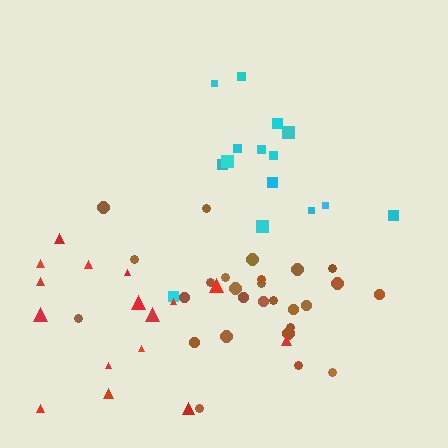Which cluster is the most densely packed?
Brown.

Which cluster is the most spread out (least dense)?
Red.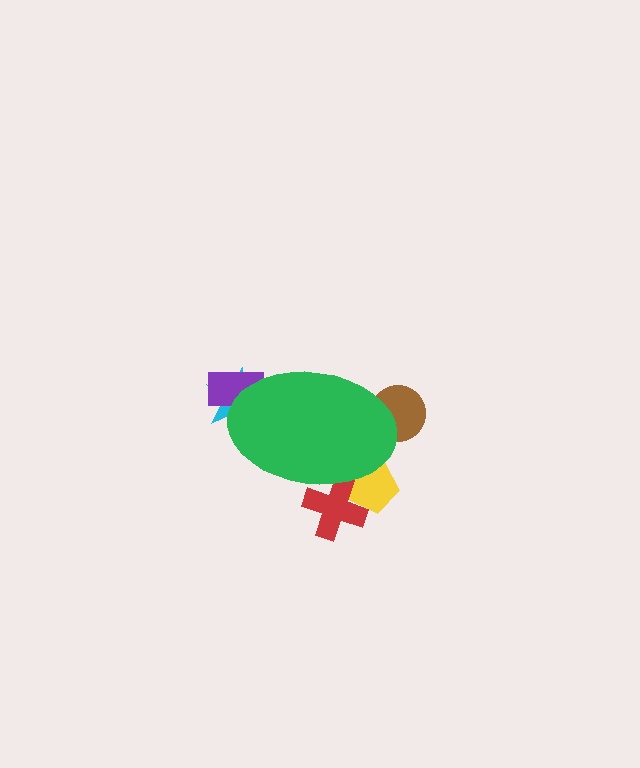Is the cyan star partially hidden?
Yes, the cyan star is partially hidden behind the green ellipse.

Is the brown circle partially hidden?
Yes, the brown circle is partially hidden behind the green ellipse.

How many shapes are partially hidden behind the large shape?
5 shapes are partially hidden.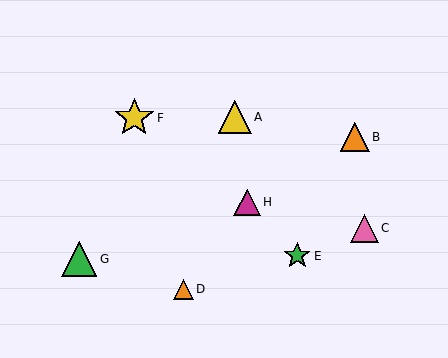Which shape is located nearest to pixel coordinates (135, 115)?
The yellow star (labeled F) at (134, 118) is nearest to that location.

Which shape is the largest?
The yellow star (labeled F) is the largest.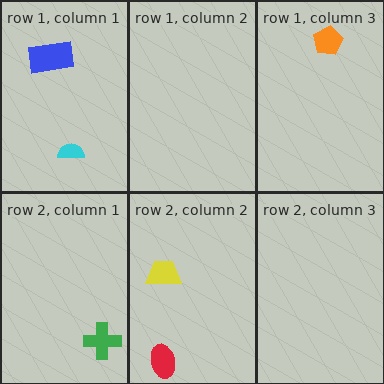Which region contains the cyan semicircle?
The row 1, column 1 region.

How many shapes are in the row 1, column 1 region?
2.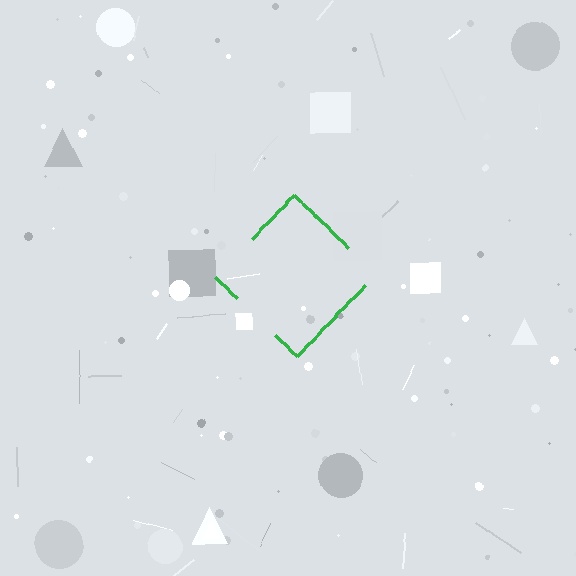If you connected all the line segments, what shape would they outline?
They would outline a diamond.